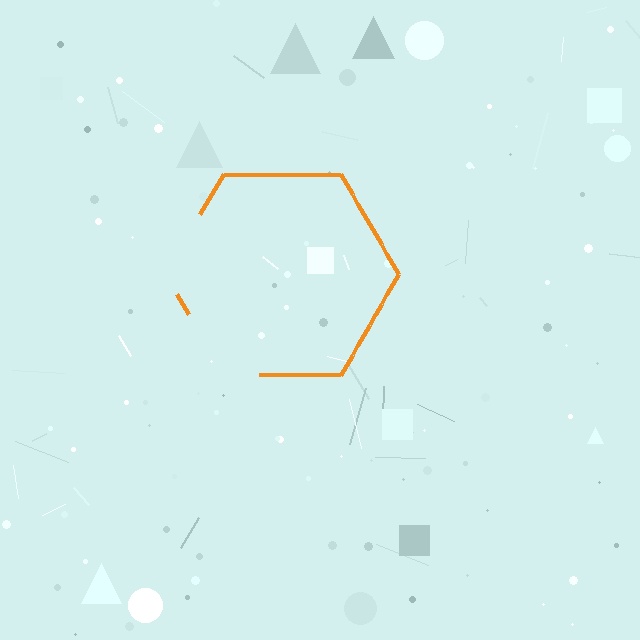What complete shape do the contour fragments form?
The contour fragments form a hexagon.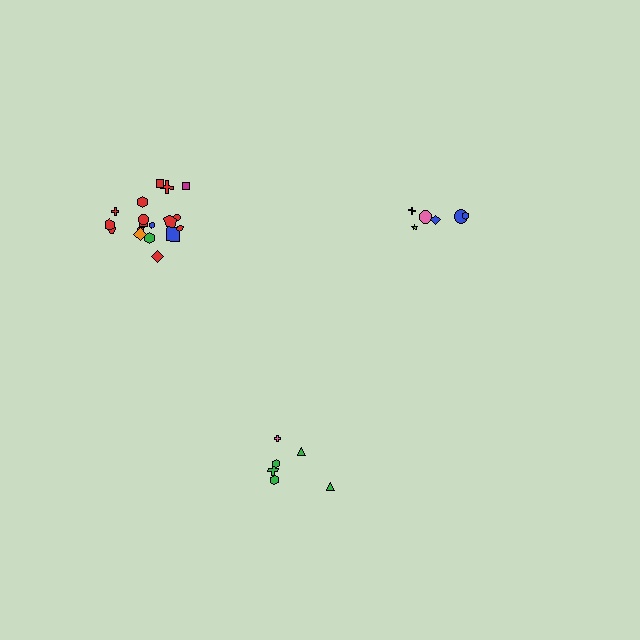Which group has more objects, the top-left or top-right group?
The top-left group.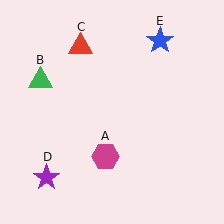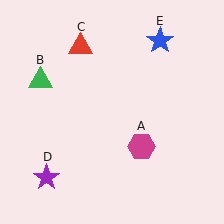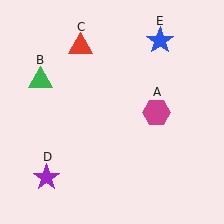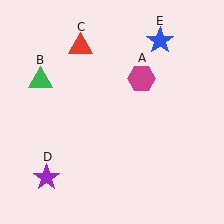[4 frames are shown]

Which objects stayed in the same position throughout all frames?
Green triangle (object B) and red triangle (object C) and purple star (object D) and blue star (object E) remained stationary.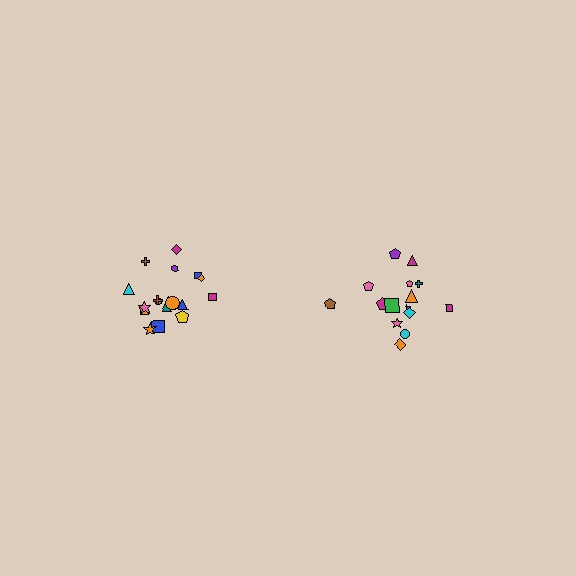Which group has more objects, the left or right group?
The left group.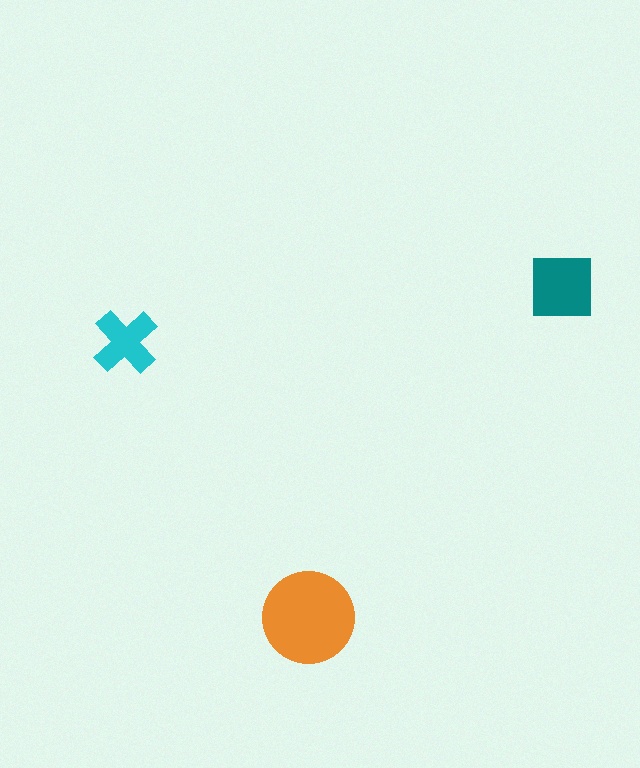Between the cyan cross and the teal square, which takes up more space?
The teal square.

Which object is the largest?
The orange circle.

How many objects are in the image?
There are 3 objects in the image.